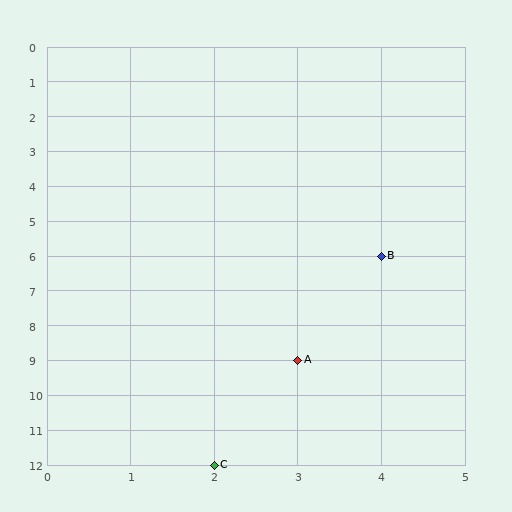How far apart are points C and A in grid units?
Points C and A are 1 column and 3 rows apart (about 3.2 grid units diagonally).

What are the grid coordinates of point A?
Point A is at grid coordinates (3, 9).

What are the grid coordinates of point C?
Point C is at grid coordinates (2, 12).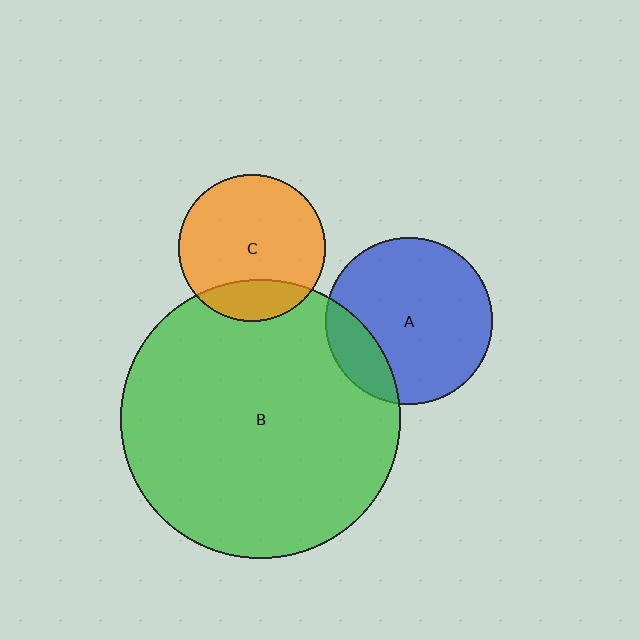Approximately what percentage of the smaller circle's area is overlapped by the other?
Approximately 20%.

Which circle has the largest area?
Circle B (green).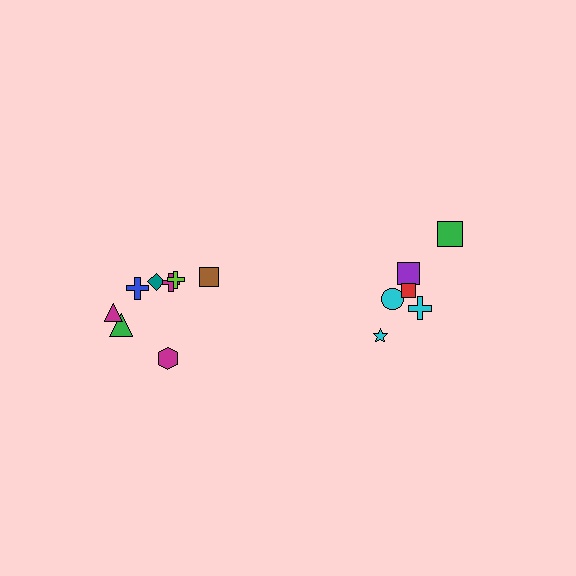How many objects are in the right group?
There are 6 objects.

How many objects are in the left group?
There are 8 objects.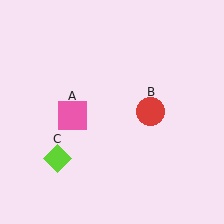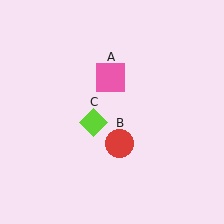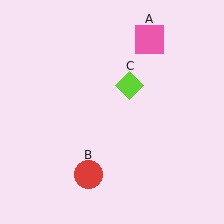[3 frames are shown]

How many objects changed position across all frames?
3 objects changed position: pink square (object A), red circle (object B), lime diamond (object C).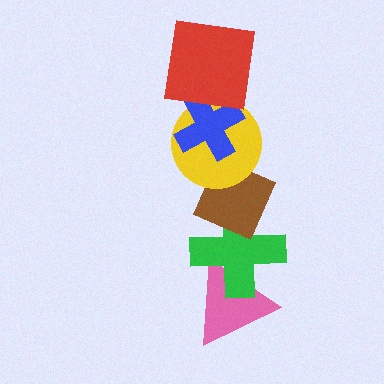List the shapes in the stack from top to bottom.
From top to bottom: the red square, the blue cross, the yellow circle, the brown diamond, the green cross, the pink triangle.